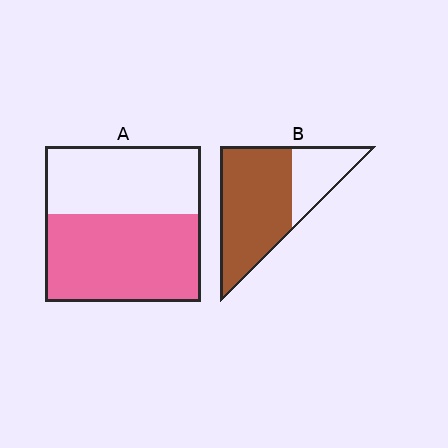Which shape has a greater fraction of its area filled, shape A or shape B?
Shape B.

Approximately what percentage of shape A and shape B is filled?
A is approximately 55% and B is approximately 70%.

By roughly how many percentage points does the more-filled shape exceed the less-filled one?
By roughly 15 percentage points (B over A).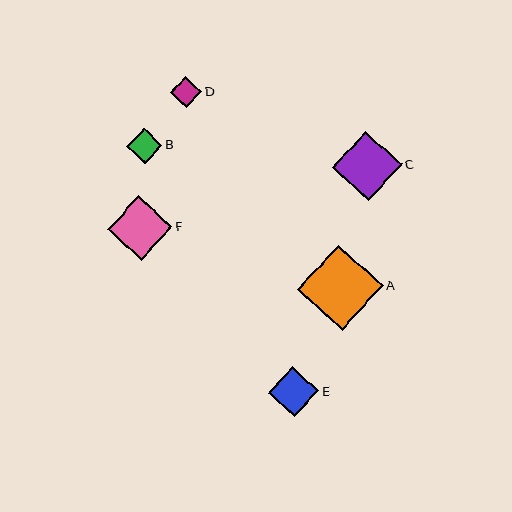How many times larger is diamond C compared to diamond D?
Diamond C is approximately 2.2 times the size of diamond D.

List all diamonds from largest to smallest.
From largest to smallest: A, C, F, E, B, D.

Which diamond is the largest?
Diamond A is the largest with a size of approximately 86 pixels.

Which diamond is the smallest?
Diamond D is the smallest with a size of approximately 31 pixels.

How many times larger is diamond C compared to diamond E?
Diamond C is approximately 1.4 times the size of diamond E.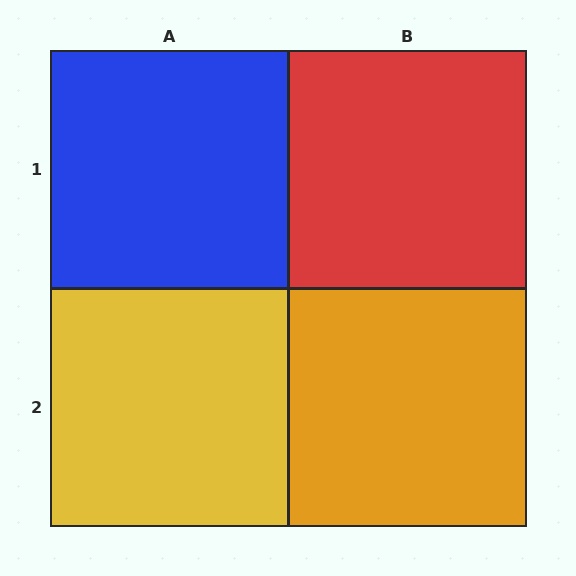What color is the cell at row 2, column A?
Yellow.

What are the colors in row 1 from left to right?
Blue, red.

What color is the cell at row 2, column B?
Orange.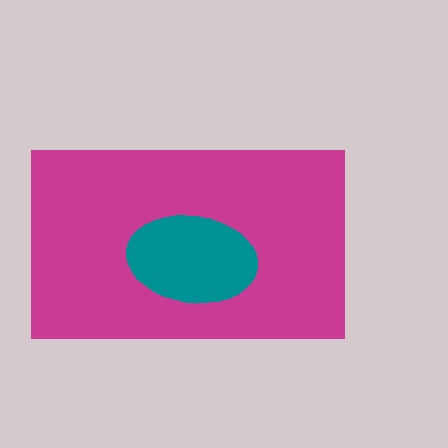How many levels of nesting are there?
2.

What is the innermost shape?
The teal ellipse.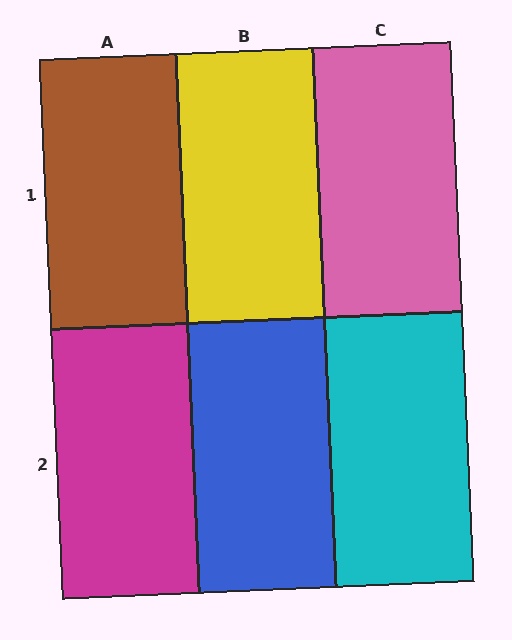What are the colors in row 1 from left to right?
Brown, yellow, pink.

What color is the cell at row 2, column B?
Blue.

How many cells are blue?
1 cell is blue.